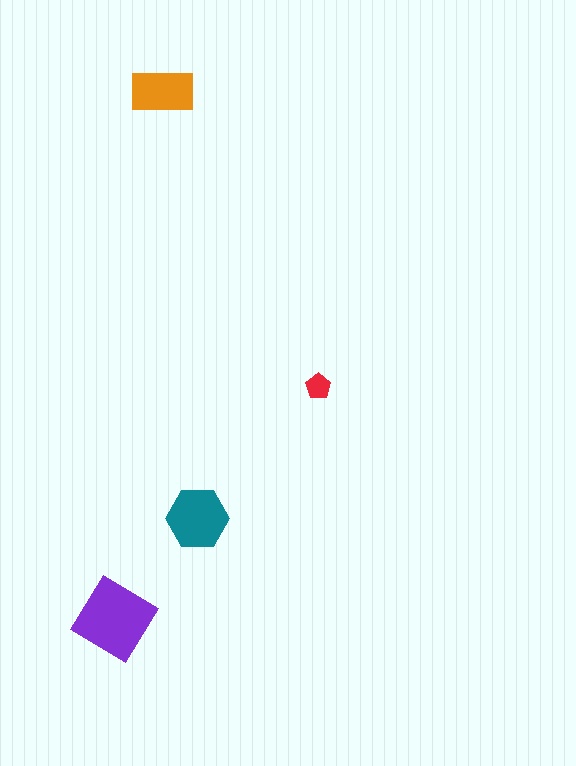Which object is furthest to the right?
The red pentagon is rightmost.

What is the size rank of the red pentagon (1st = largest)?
4th.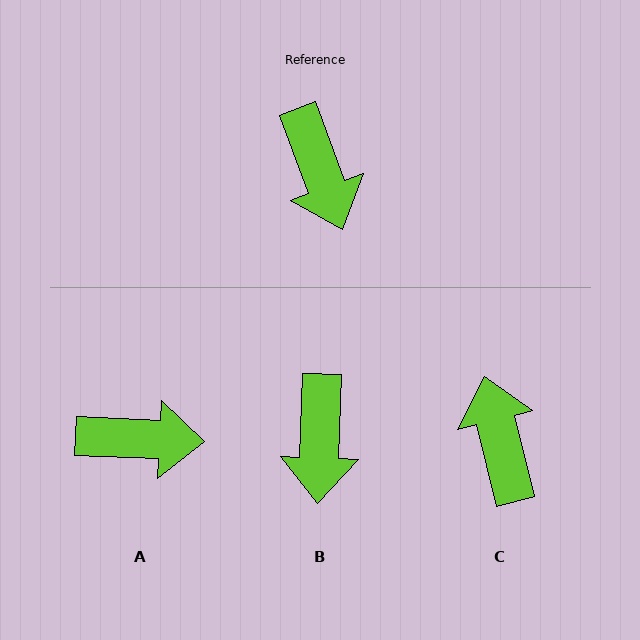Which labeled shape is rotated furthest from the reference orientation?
C, about 173 degrees away.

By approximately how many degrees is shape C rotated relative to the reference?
Approximately 173 degrees counter-clockwise.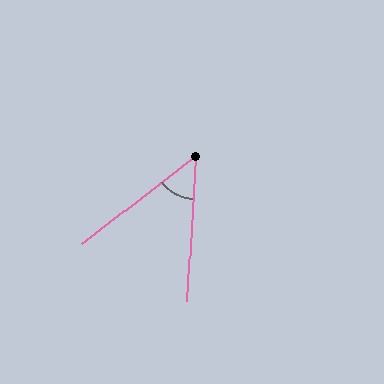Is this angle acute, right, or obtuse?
It is acute.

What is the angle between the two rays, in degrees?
Approximately 49 degrees.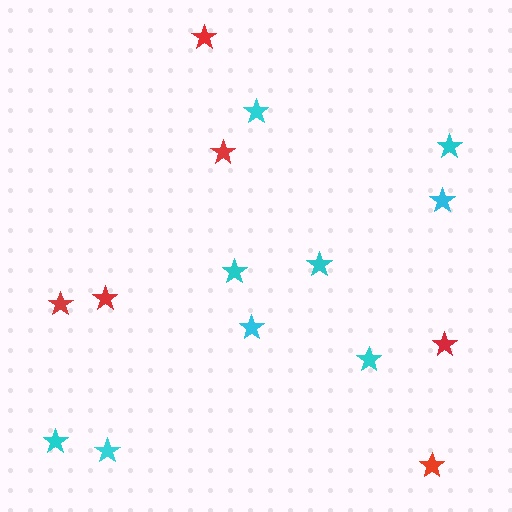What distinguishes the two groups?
There are 2 groups: one group of red stars (6) and one group of cyan stars (9).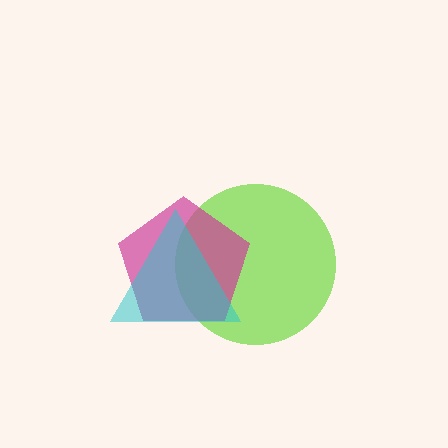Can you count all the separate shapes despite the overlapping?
Yes, there are 3 separate shapes.